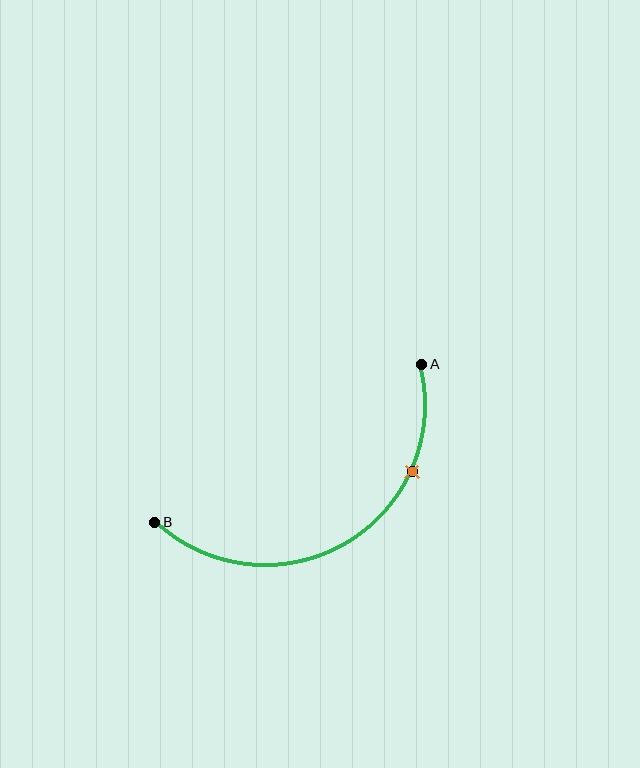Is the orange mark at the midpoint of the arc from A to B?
No. The orange mark lies on the arc but is closer to endpoint A. The arc midpoint would be at the point on the curve equidistant along the arc from both A and B.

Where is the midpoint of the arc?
The arc midpoint is the point on the curve farthest from the straight line joining A and B. It sits below that line.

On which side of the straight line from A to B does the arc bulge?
The arc bulges below the straight line connecting A and B.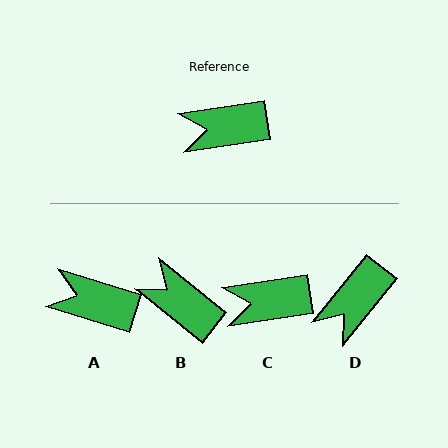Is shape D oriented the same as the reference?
No, it is off by about 42 degrees.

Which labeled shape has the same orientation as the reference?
C.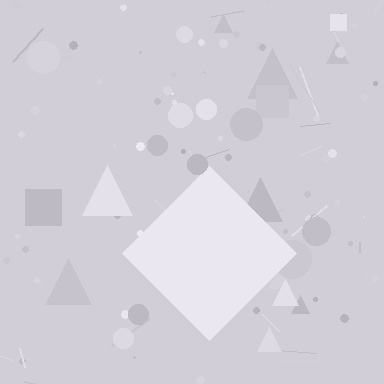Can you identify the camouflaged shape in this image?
The camouflaged shape is a diamond.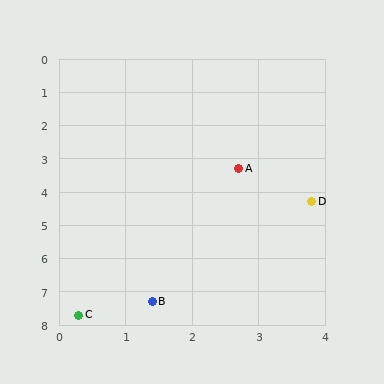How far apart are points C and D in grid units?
Points C and D are about 4.9 grid units apart.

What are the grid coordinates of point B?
Point B is at approximately (1.4, 7.3).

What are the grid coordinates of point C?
Point C is at approximately (0.3, 7.7).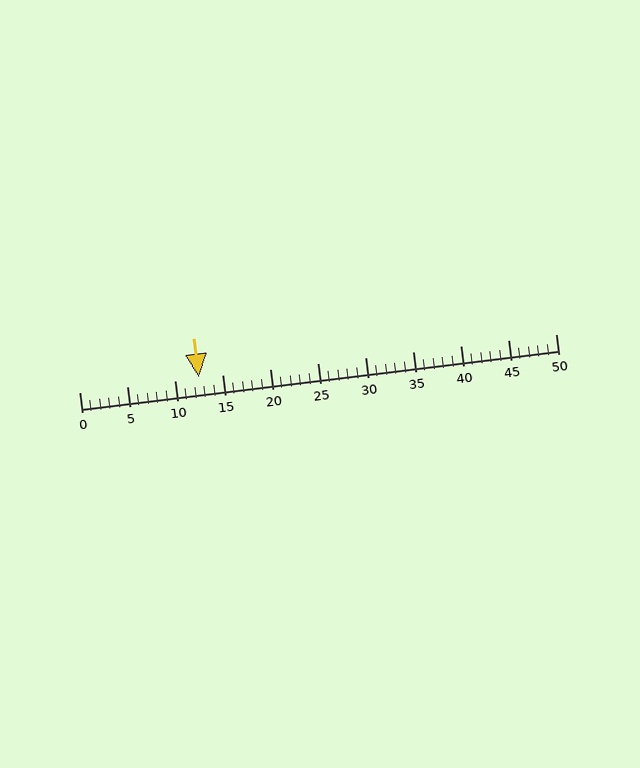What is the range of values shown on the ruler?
The ruler shows values from 0 to 50.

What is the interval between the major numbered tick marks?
The major tick marks are spaced 5 units apart.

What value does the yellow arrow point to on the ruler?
The yellow arrow points to approximately 12.